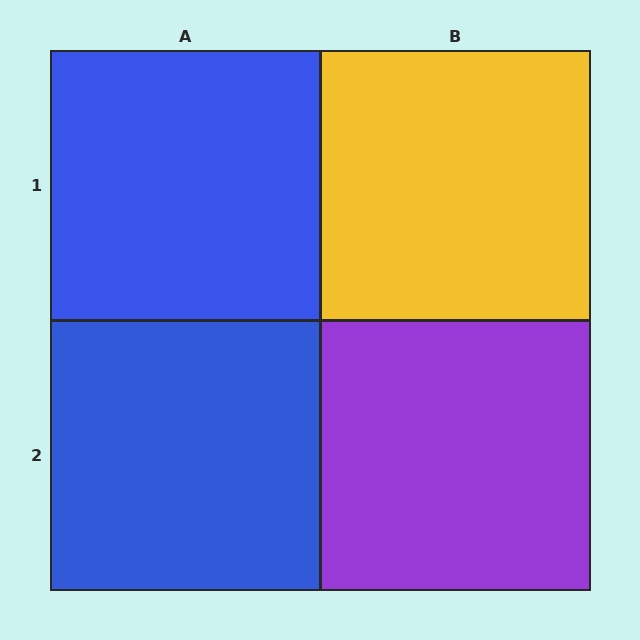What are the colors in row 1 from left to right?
Blue, yellow.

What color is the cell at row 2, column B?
Purple.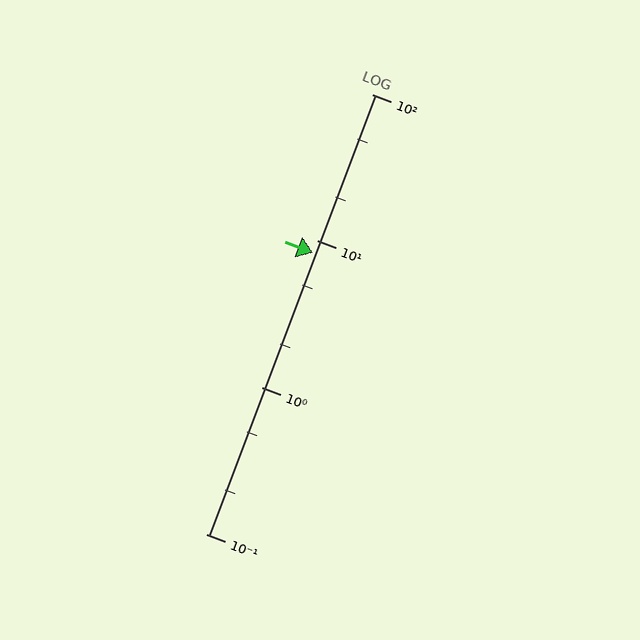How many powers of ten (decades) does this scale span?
The scale spans 3 decades, from 0.1 to 100.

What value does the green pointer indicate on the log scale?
The pointer indicates approximately 8.3.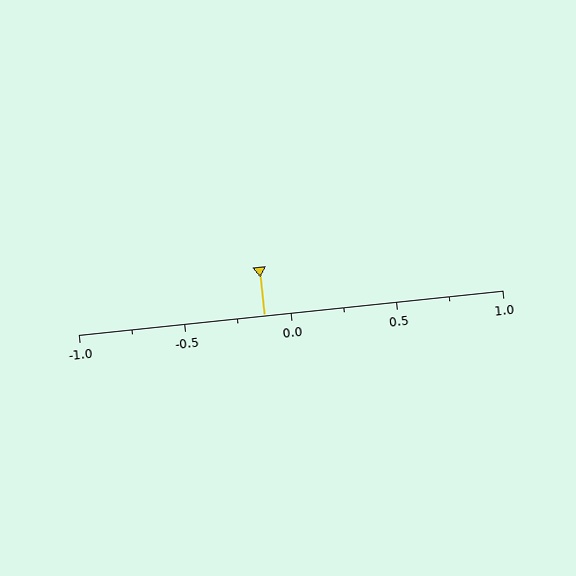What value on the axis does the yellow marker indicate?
The marker indicates approximately -0.12.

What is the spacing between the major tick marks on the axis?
The major ticks are spaced 0.5 apart.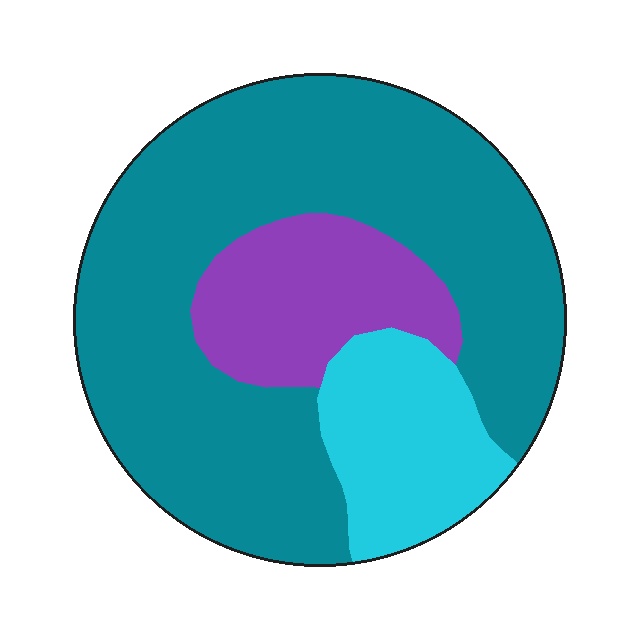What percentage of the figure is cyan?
Cyan takes up about one sixth (1/6) of the figure.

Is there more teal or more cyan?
Teal.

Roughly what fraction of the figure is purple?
Purple covers roughly 15% of the figure.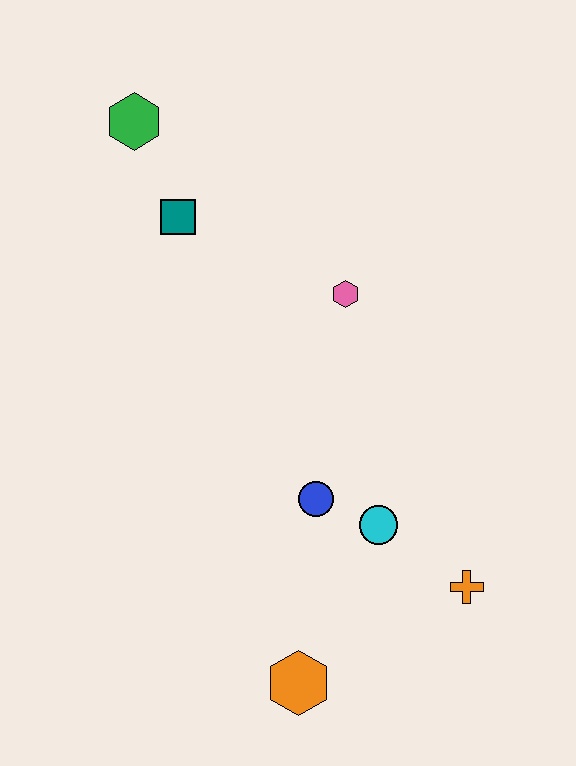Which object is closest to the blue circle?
The cyan circle is closest to the blue circle.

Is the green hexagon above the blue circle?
Yes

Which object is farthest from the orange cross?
The green hexagon is farthest from the orange cross.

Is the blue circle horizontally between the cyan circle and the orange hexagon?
Yes